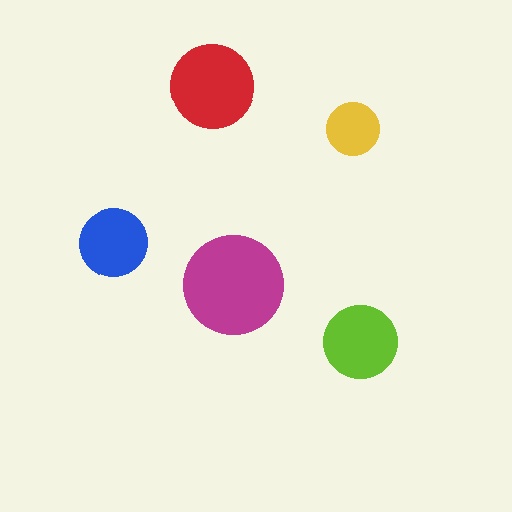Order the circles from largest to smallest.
the magenta one, the red one, the lime one, the blue one, the yellow one.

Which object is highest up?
The red circle is topmost.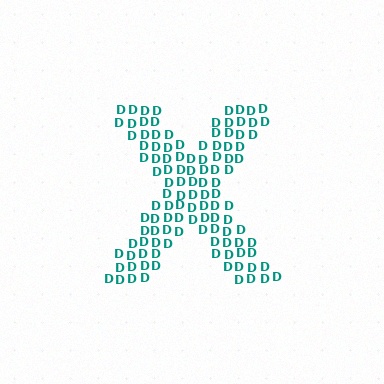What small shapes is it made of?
It is made of small letter D's.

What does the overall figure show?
The overall figure shows the letter X.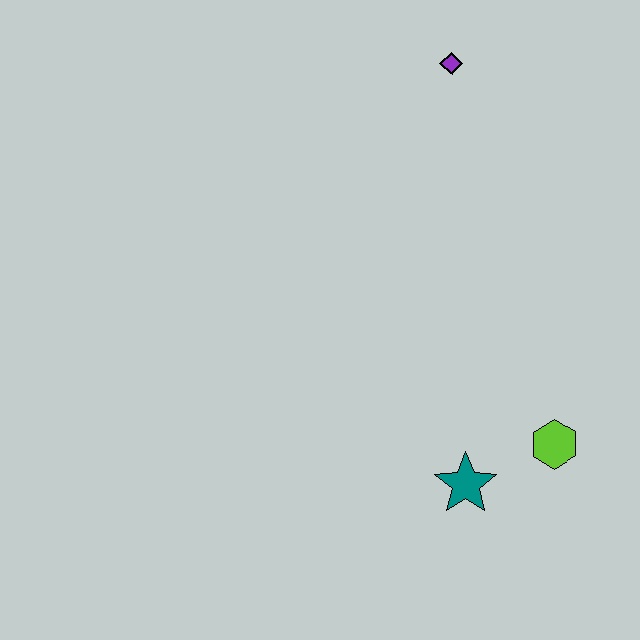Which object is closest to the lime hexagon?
The teal star is closest to the lime hexagon.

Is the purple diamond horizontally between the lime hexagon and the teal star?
No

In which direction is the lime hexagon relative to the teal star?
The lime hexagon is to the right of the teal star.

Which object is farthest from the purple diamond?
The teal star is farthest from the purple diamond.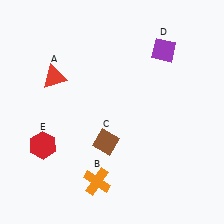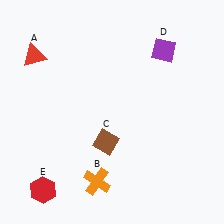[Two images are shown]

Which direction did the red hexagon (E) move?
The red hexagon (E) moved down.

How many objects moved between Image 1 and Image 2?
2 objects moved between the two images.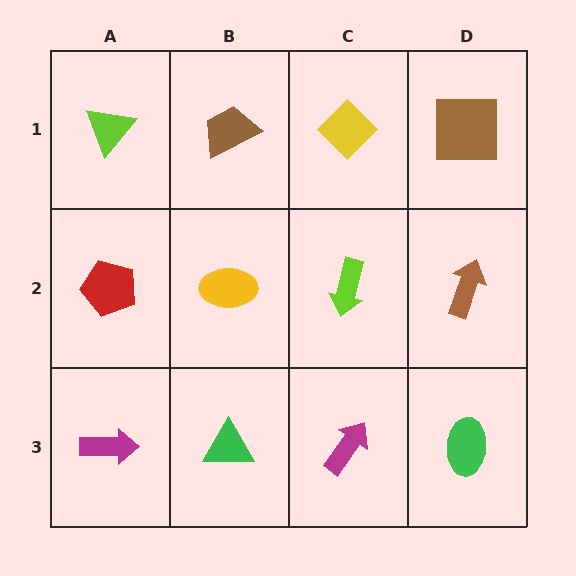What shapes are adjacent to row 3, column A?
A red pentagon (row 2, column A), a green triangle (row 3, column B).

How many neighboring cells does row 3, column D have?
2.